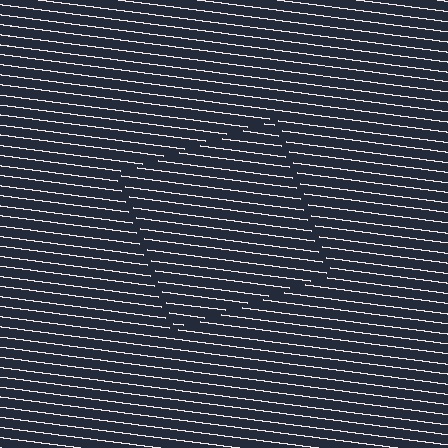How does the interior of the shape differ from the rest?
The interior of the shape contains the same grating, shifted by half a period — the contour is defined by the phase discontinuity where line-ends from the inner and outer gratings abut.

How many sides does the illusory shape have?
4 sides — the line-ends trace a square.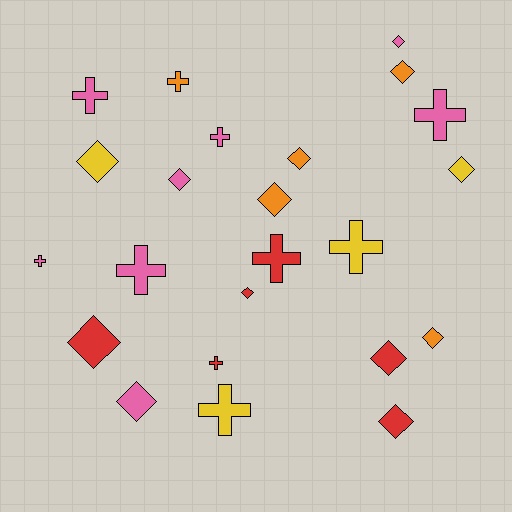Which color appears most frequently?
Pink, with 8 objects.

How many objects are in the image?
There are 23 objects.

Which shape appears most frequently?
Diamond, with 13 objects.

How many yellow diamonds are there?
There are 2 yellow diamonds.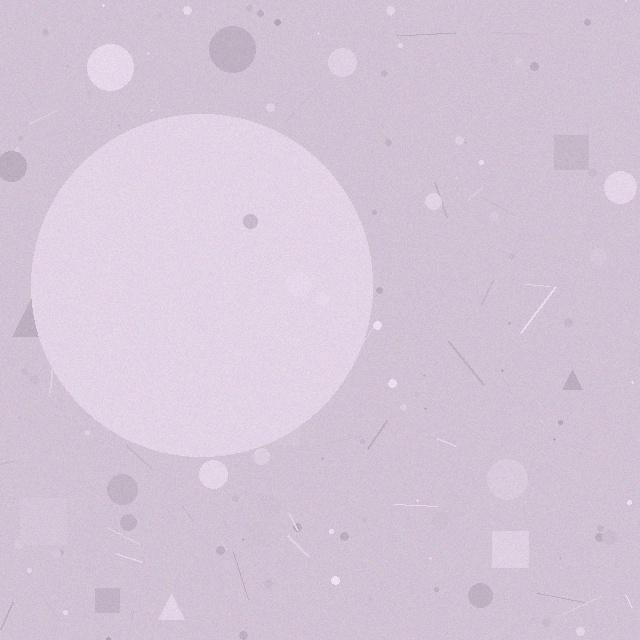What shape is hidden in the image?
A circle is hidden in the image.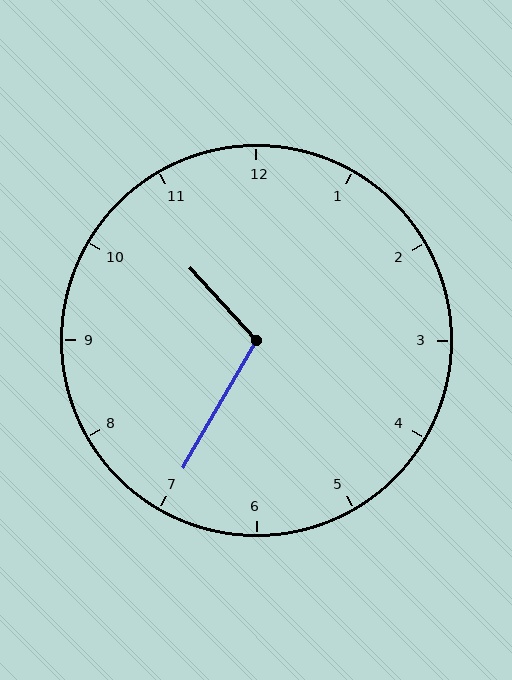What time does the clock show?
10:35.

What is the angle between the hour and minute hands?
Approximately 108 degrees.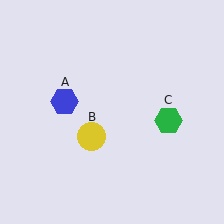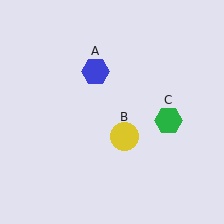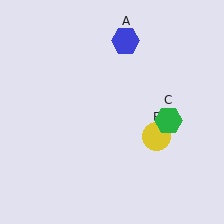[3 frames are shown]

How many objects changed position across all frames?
2 objects changed position: blue hexagon (object A), yellow circle (object B).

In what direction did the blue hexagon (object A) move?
The blue hexagon (object A) moved up and to the right.